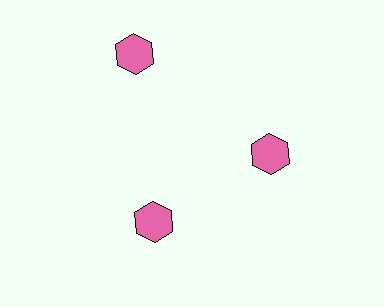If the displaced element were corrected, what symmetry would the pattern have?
It would have 3-fold rotational symmetry — the pattern would map onto itself every 120 degrees.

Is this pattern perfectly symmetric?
No. The 3 pink hexagons are arranged in a ring, but one element near the 11 o'clock position is pushed outward from the center, breaking the 3-fold rotational symmetry.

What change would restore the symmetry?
The symmetry would be restored by moving it inward, back onto the ring so that all 3 hexagons sit at equal angles and equal distance from the center.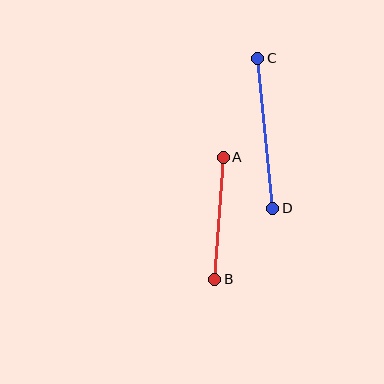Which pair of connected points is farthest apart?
Points C and D are farthest apart.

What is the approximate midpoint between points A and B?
The midpoint is at approximately (219, 218) pixels.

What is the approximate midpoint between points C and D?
The midpoint is at approximately (265, 133) pixels.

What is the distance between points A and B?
The distance is approximately 122 pixels.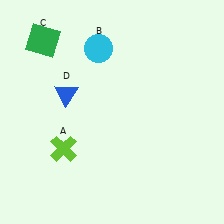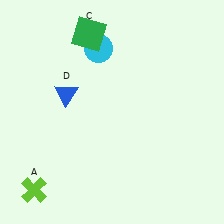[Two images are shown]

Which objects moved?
The objects that moved are: the lime cross (A), the green square (C).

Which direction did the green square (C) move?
The green square (C) moved right.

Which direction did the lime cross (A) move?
The lime cross (A) moved down.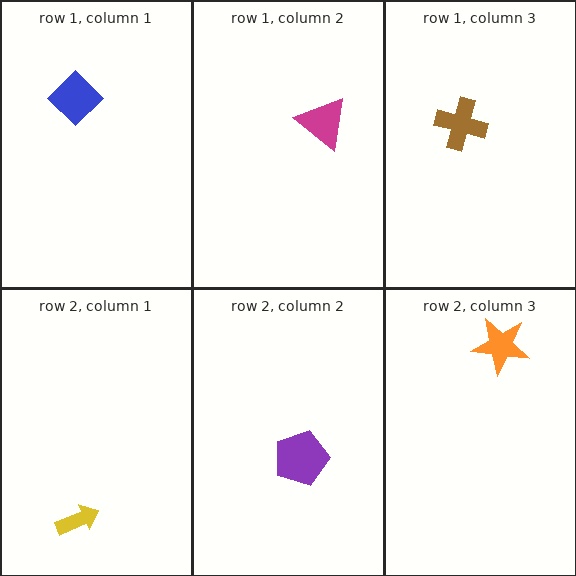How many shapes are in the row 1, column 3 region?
1.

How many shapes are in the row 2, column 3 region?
1.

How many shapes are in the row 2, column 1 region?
1.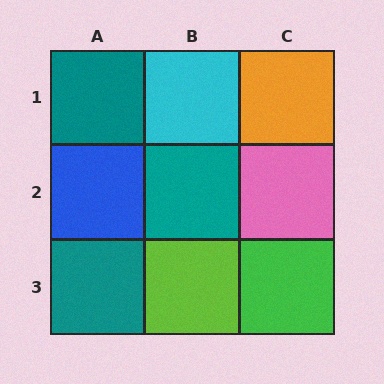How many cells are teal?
3 cells are teal.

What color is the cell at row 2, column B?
Teal.